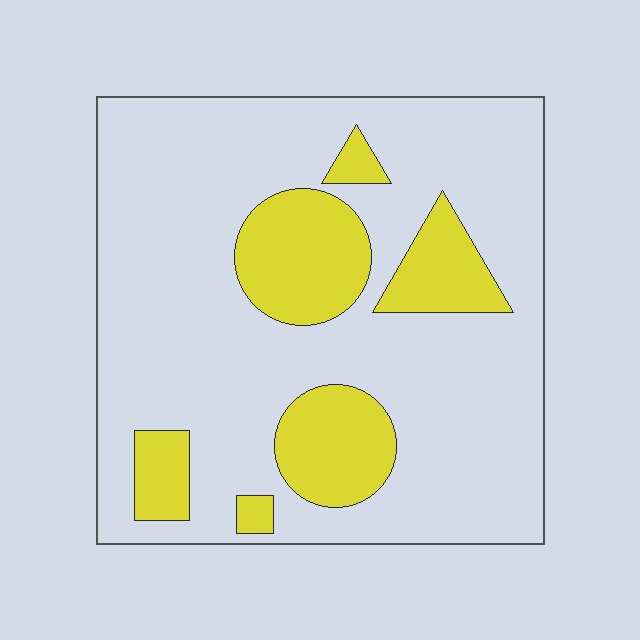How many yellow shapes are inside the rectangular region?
6.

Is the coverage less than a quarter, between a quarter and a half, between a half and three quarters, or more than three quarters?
Less than a quarter.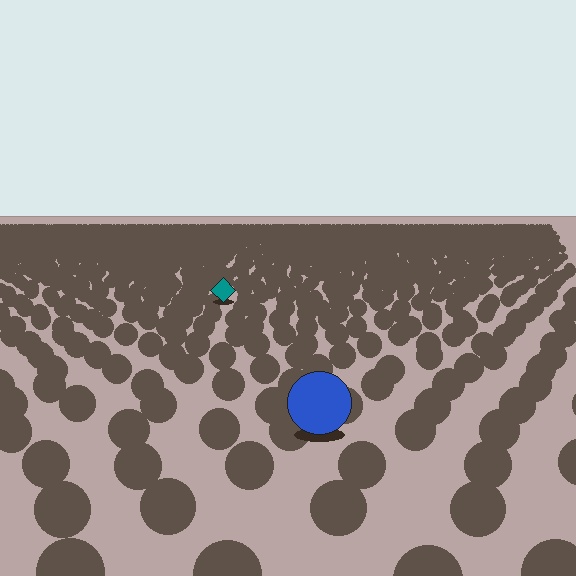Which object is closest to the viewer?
The blue circle is closest. The texture marks near it are larger and more spread out.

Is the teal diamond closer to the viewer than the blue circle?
No. The blue circle is closer — you can tell from the texture gradient: the ground texture is coarser near it.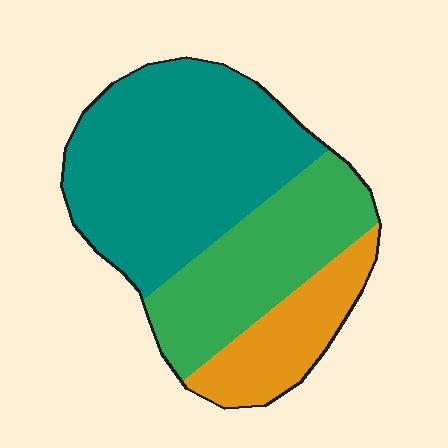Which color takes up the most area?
Teal, at roughly 50%.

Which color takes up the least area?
Orange, at roughly 20%.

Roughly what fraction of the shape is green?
Green takes up about one third (1/3) of the shape.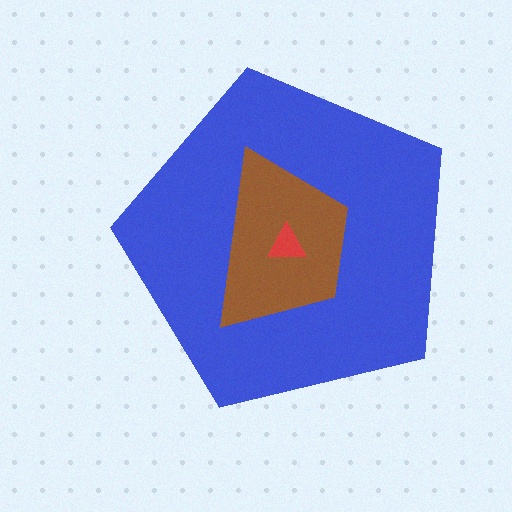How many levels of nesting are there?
3.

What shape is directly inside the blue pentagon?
The brown trapezoid.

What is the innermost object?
The red triangle.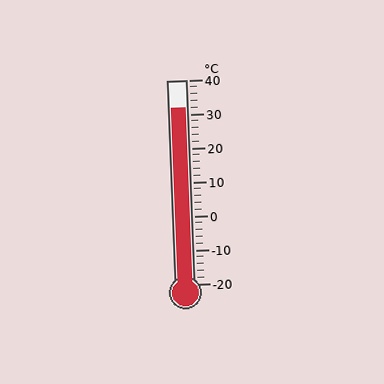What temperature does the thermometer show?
The thermometer shows approximately 32°C.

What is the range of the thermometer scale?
The thermometer scale ranges from -20°C to 40°C.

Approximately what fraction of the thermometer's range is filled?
The thermometer is filled to approximately 85% of its range.